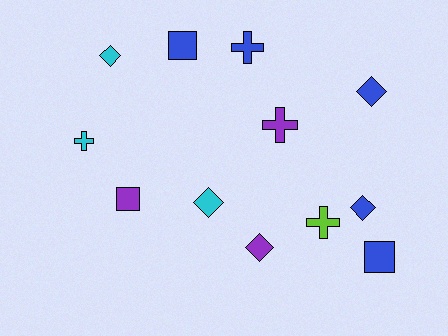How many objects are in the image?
There are 12 objects.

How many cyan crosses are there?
There is 1 cyan cross.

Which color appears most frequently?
Blue, with 5 objects.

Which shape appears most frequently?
Diamond, with 5 objects.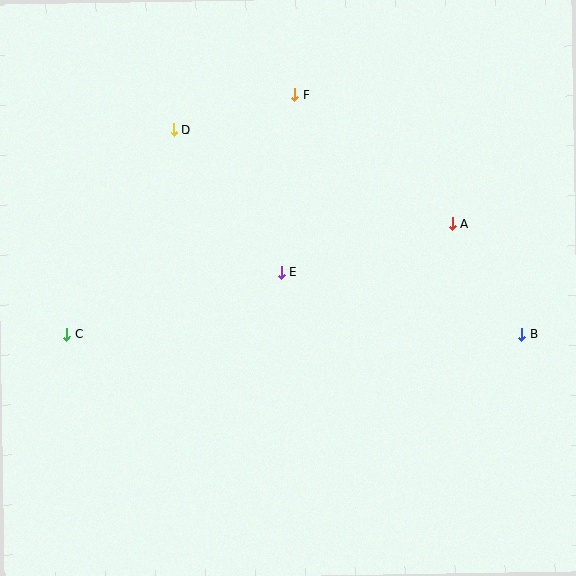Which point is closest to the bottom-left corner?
Point C is closest to the bottom-left corner.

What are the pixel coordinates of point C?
Point C is at (66, 334).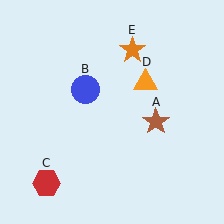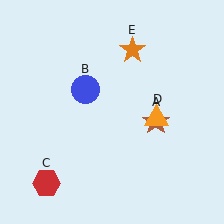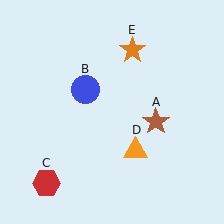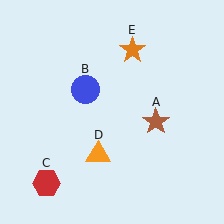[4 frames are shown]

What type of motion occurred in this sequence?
The orange triangle (object D) rotated clockwise around the center of the scene.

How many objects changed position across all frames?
1 object changed position: orange triangle (object D).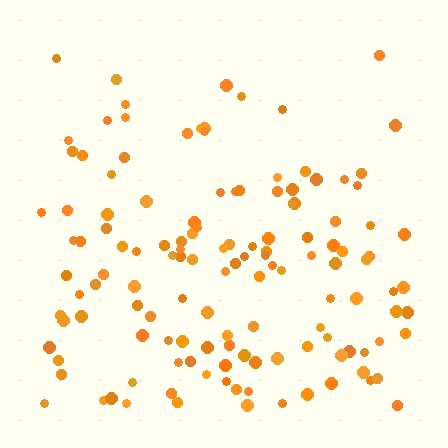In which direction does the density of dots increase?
From top to bottom, with the bottom side densest.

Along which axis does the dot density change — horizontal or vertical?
Vertical.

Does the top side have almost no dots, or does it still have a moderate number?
Still a moderate number, just noticeably fewer than the bottom.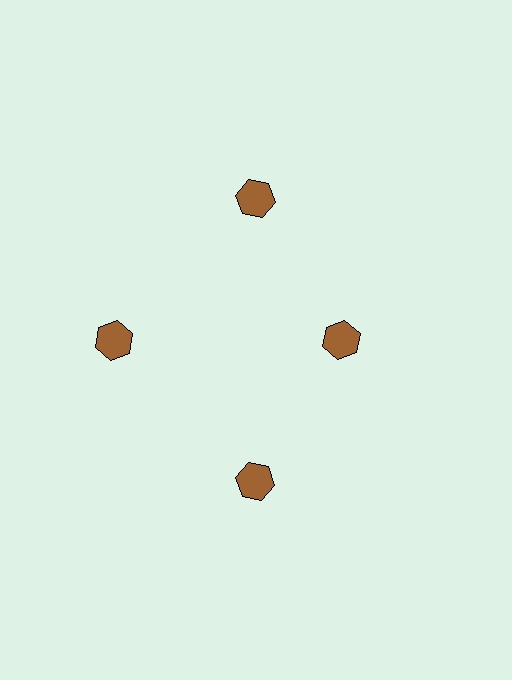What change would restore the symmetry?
The symmetry would be restored by moving it outward, back onto the ring so that all 4 hexagons sit at equal angles and equal distance from the center.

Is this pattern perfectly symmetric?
No. The 4 brown hexagons are arranged in a ring, but one element near the 3 o'clock position is pulled inward toward the center, breaking the 4-fold rotational symmetry.